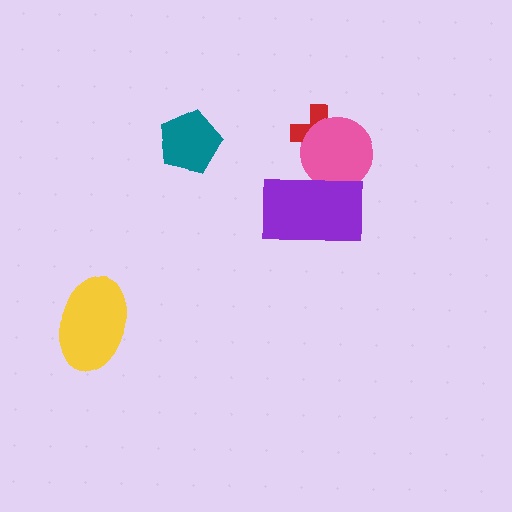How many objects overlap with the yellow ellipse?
0 objects overlap with the yellow ellipse.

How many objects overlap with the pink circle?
2 objects overlap with the pink circle.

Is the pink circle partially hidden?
Yes, it is partially covered by another shape.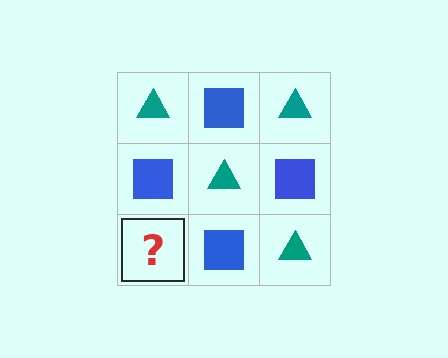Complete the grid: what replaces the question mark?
The question mark should be replaced with a teal triangle.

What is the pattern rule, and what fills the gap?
The rule is that it alternates teal triangle and blue square in a checkerboard pattern. The gap should be filled with a teal triangle.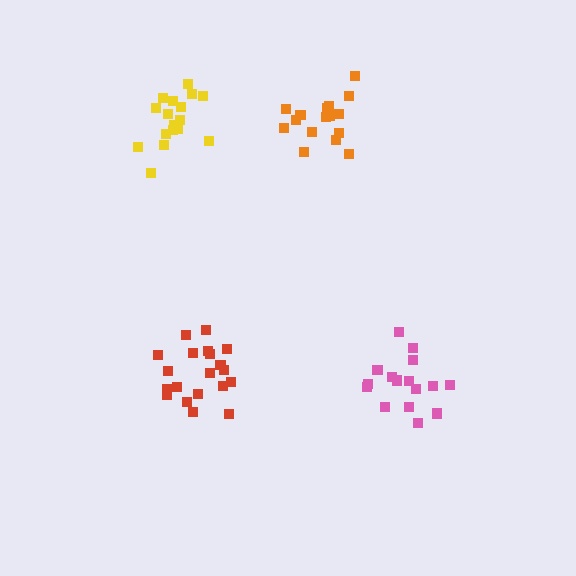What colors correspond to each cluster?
The clusters are colored: red, yellow, pink, orange.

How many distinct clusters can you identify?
There are 4 distinct clusters.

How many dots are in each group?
Group 1: 20 dots, Group 2: 17 dots, Group 3: 16 dots, Group 4: 17 dots (70 total).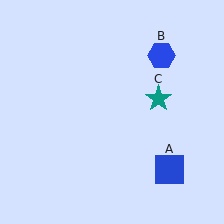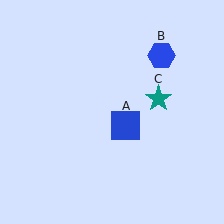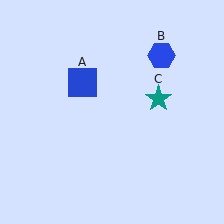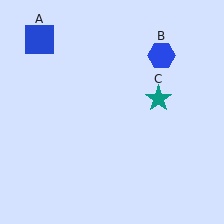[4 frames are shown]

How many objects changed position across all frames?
1 object changed position: blue square (object A).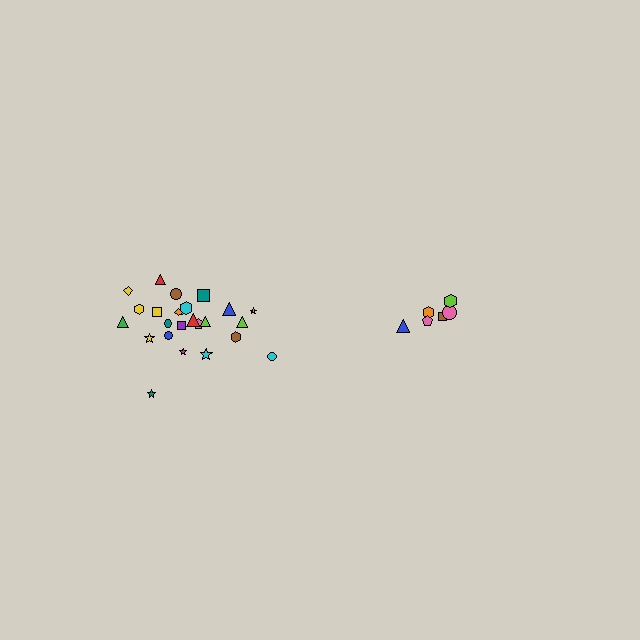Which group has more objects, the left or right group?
The left group.